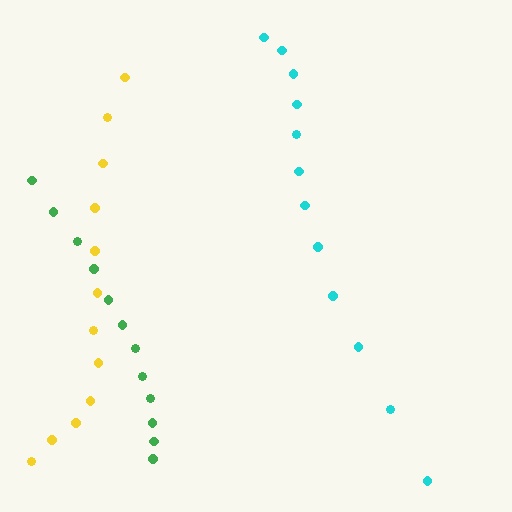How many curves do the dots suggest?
There are 3 distinct paths.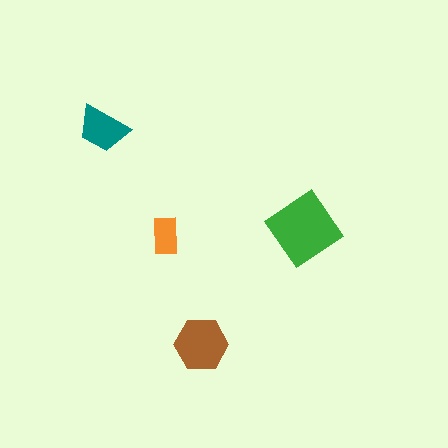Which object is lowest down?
The brown hexagon is bottommost.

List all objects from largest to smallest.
The green diamond, the brown hexagon, the teal trapezoid, the orange rectangle.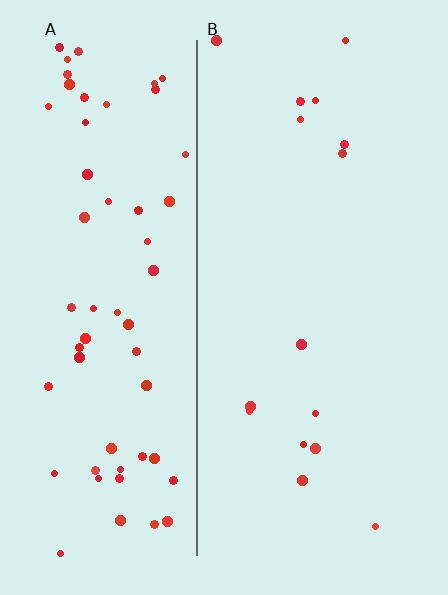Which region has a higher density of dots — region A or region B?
A (the left).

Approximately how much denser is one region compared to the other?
Approximately 3.9× — region A over region B.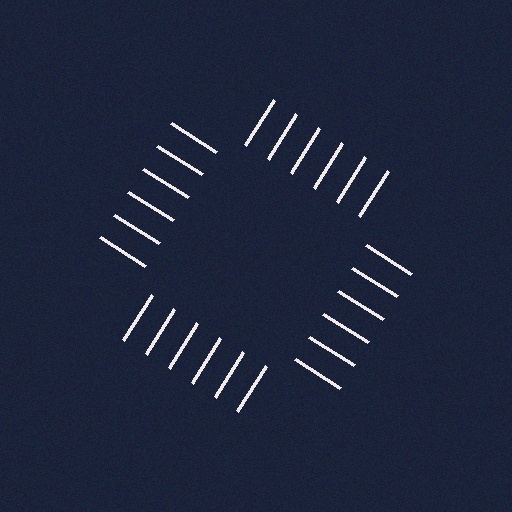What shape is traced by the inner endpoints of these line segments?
An illusory square — the line segments terminate on its edges but no continuous stroke is drawn.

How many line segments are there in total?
24 — 6 along each of the 4 edges.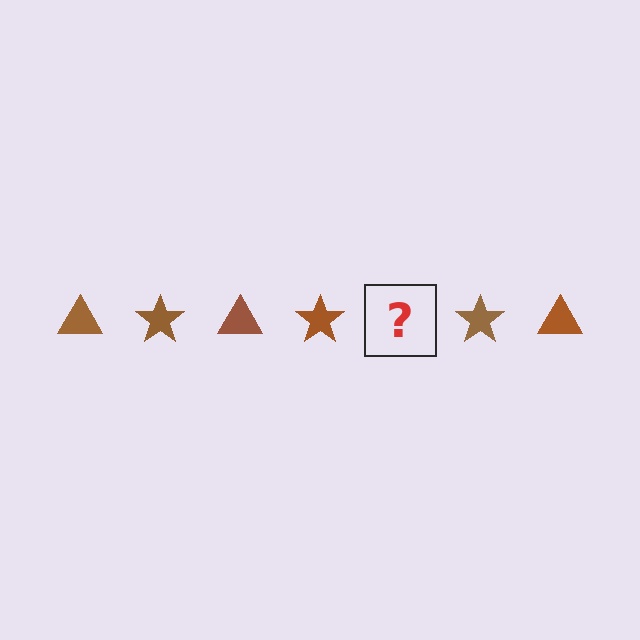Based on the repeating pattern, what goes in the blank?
The blank should be a brown triangle.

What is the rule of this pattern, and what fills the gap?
The rule is that the pattern cycles through triangle, star shapes in brown. The gap should be filled with a brown triangle.